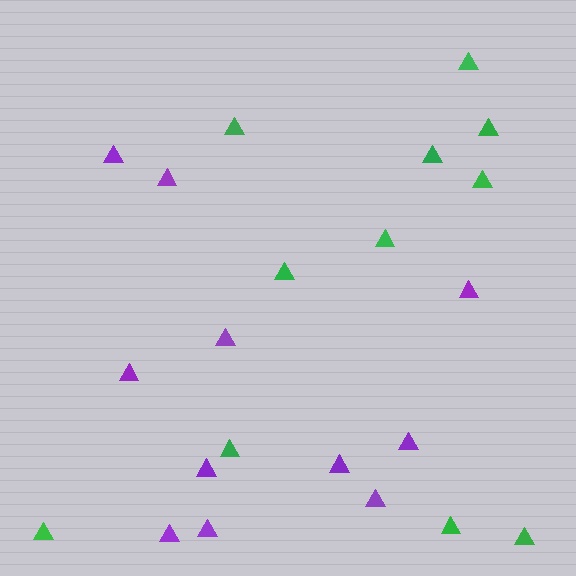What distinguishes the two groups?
There are 2 groups: one group of green triangles (11) and one group of purple triangles (11).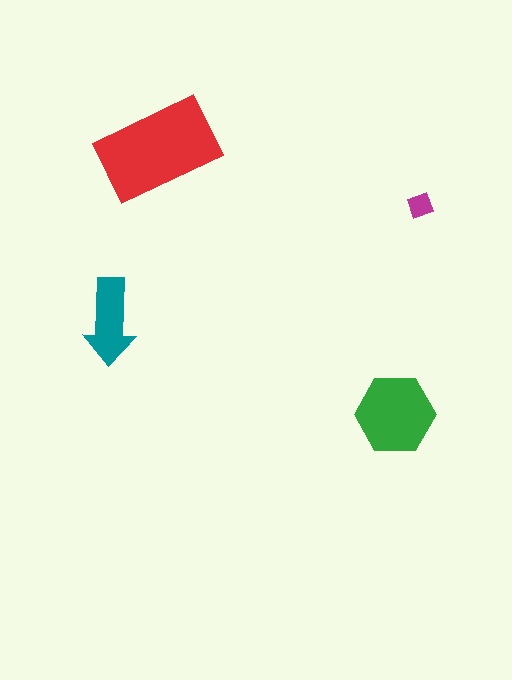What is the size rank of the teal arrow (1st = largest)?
3rd.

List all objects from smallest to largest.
The magenta diamond, the teal arrow, the green hexagon, the red rectangle.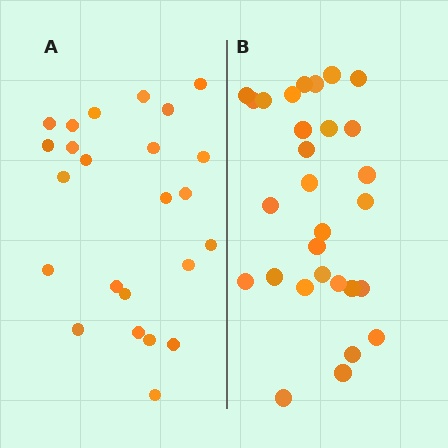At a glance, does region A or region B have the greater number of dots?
Region B (the right region) has more dots.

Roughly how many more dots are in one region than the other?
Region B has about 5 more dots than region A.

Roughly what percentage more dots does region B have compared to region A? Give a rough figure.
About 20% more.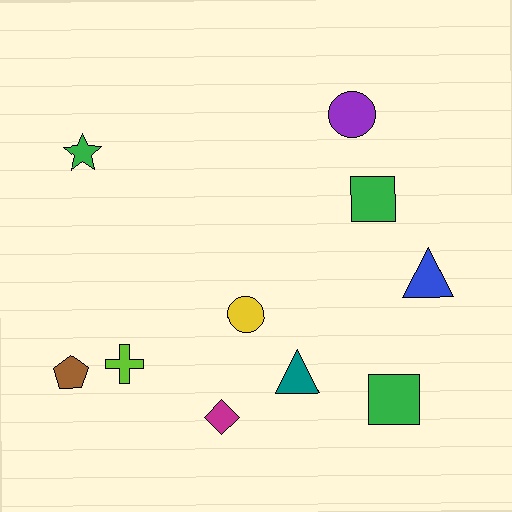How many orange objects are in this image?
There are no orange objects.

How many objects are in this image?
There are 10 objects.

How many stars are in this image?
There is 1 star.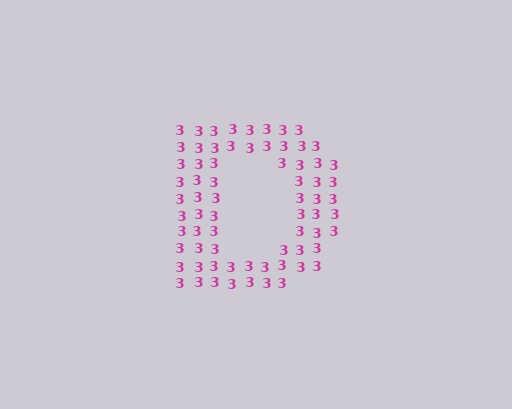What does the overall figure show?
The overall figure shows the letter D.